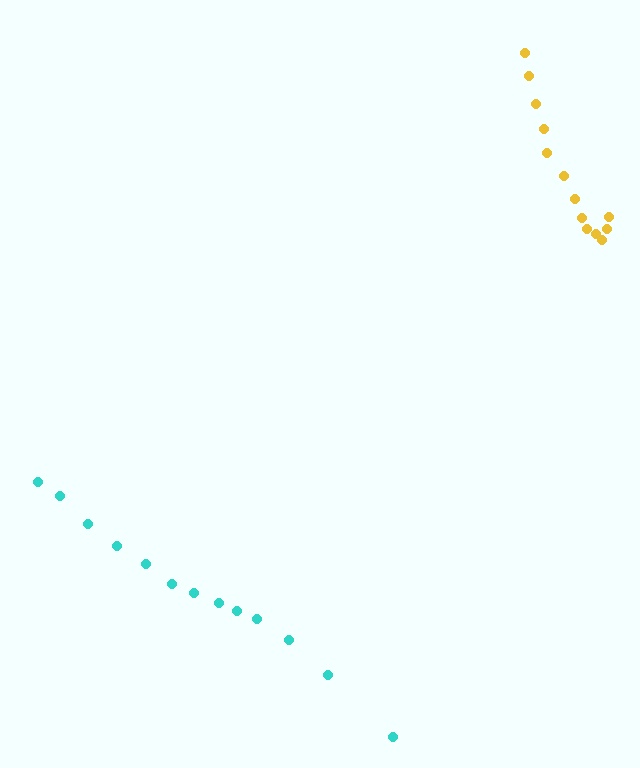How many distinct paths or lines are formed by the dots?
There are 2 distinct paths.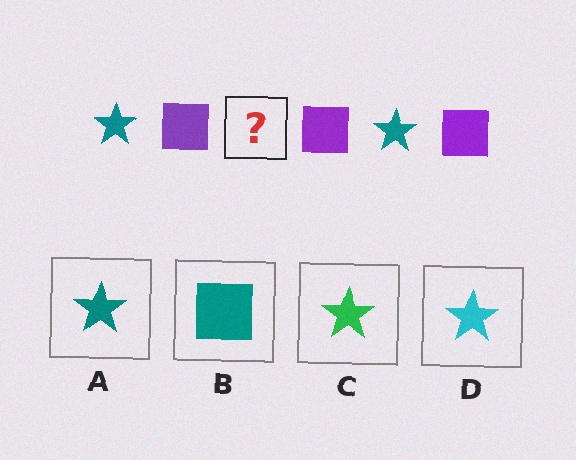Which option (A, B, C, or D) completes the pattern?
A.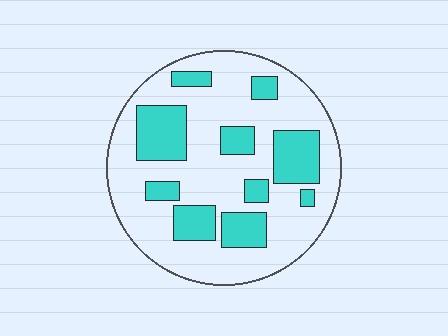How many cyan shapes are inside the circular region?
10.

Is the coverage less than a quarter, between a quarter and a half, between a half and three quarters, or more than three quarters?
Between a quarter and a half.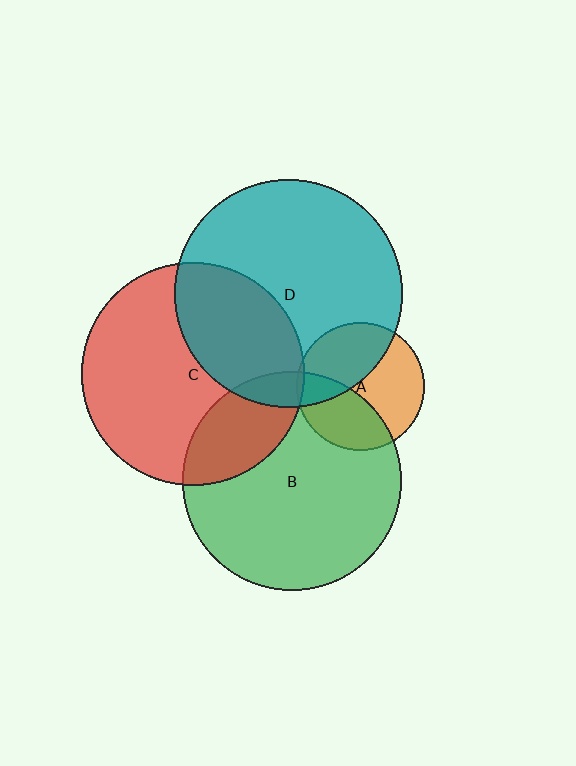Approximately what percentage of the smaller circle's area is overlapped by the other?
Approximately 5%.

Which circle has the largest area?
Circle D (teal).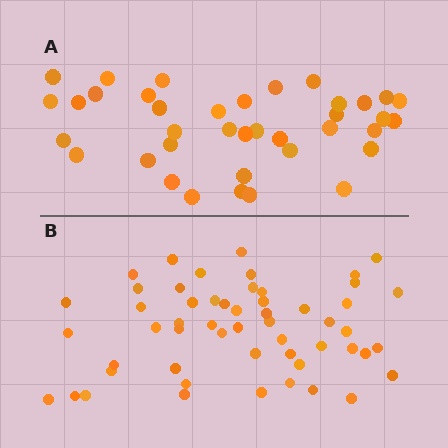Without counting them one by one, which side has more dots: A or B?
Region B (the bottom region) has more dots.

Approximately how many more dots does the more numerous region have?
Region B has approximately 15 more dots than region A.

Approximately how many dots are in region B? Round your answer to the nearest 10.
About 50 dots. (The exact count is 54, which rounds to 50.)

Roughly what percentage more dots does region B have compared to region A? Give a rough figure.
About 40% more.